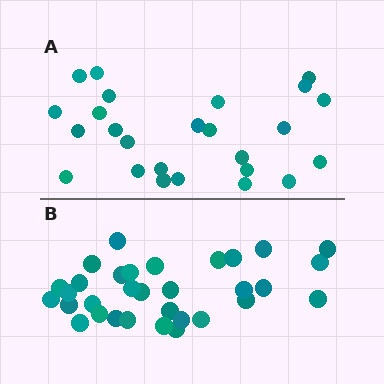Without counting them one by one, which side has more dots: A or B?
Region B (the bottom region) has more dots.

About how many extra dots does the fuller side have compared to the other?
Region B has roughly 8 or so more dots than region A.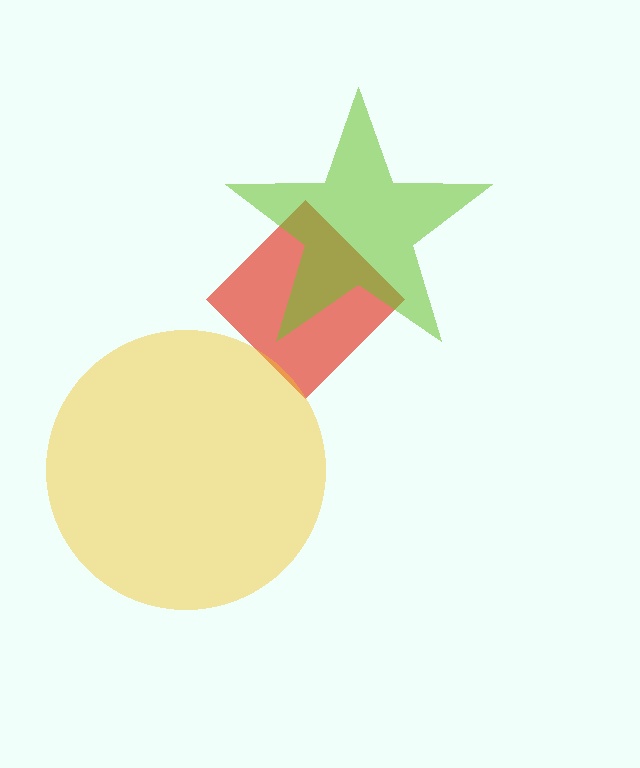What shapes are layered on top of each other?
The layered shapes are: a red diamond, a yellow circle, a lime star.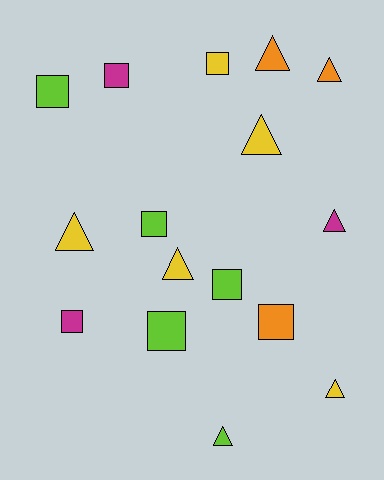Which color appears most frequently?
Yellow, with 5 objects.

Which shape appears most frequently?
Square, with 8 objects.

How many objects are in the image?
There are 16 objects.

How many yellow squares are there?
There is 1 yellow square.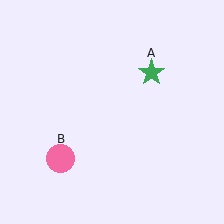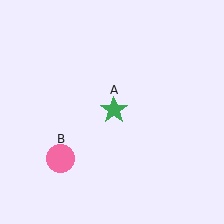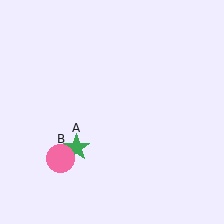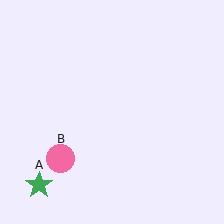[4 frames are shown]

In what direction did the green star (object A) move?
The green star (object A) moved down and to the left.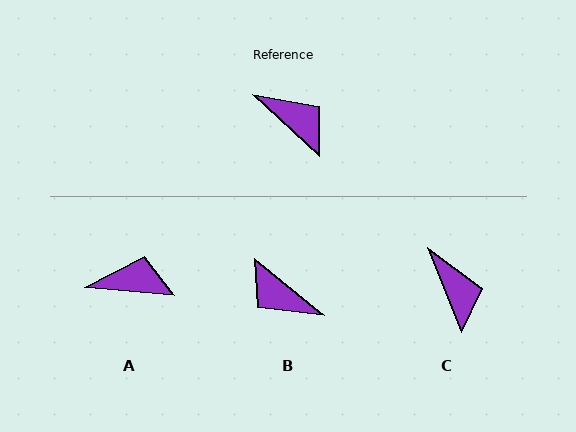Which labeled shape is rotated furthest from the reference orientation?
B, about 176 degrees away.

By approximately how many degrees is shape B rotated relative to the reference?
Approximately 176 degrees clockwise.